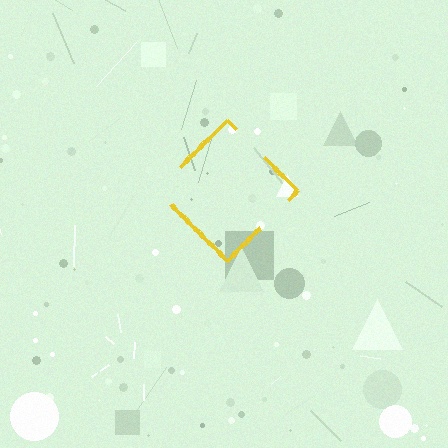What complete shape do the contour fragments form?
The contour fragments form a diamond.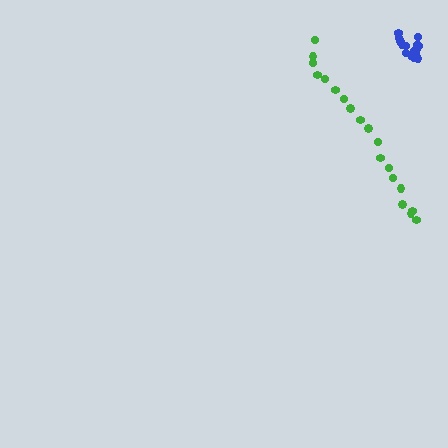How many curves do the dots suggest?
There are 2 distinct paths.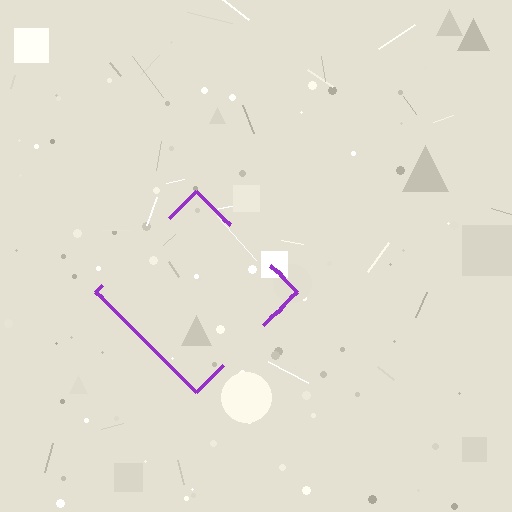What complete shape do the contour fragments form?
The contour fragments form a diamond.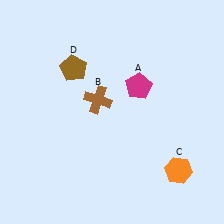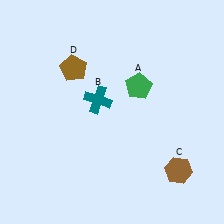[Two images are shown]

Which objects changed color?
A changed from magenta to green. B changed from brown to teal. C changed from orange to brown.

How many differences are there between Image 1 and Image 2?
There are 3 differences between the two images.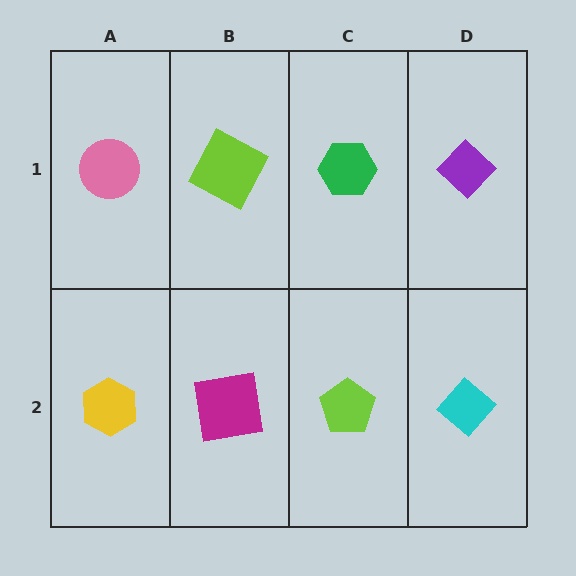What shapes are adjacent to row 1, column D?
A cyan diamond (row 2, column D), a green hexagon (row 1, column C).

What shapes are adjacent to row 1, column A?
A yellow hexagon (row 2, column A), a lime square (row 1, column B).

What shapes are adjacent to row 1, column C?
A lime pentagon (row 2, column C), a lime square (row 1, column B), a purple diamond (row 1, column D).